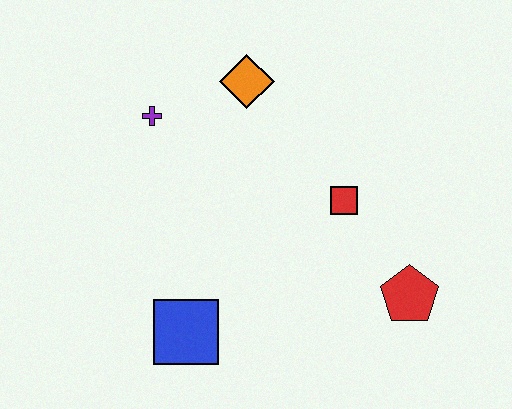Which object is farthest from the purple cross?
The red pentagon is farthest from the purple cross.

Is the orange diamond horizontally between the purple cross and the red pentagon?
Yes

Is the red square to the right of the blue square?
Yes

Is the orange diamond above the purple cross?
Yes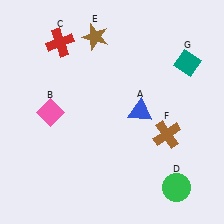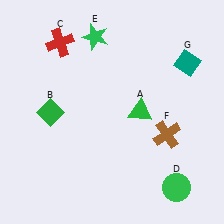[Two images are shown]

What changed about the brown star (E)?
In Image 1, E is brown. In Image 2, it changed to green.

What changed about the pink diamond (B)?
In Image 1, B is pink. In Image 2, it changed to green.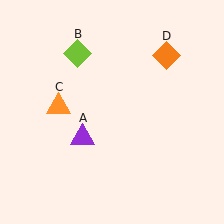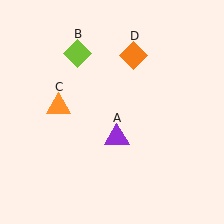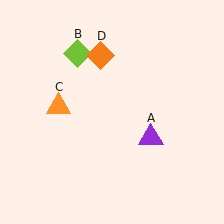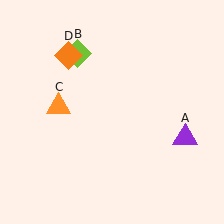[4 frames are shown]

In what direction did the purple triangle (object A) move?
The purple triangle (object A) moved right.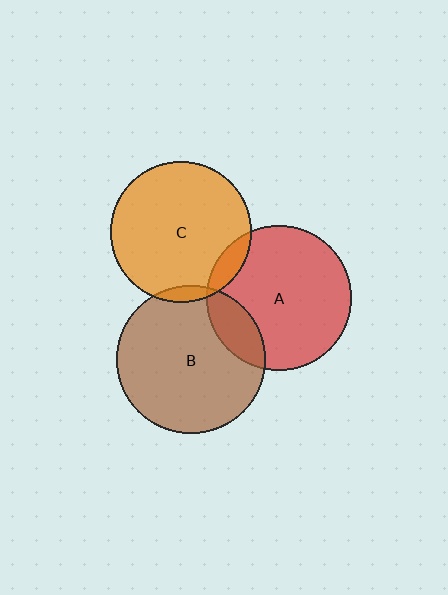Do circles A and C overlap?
Yes.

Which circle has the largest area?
Circle B (brown).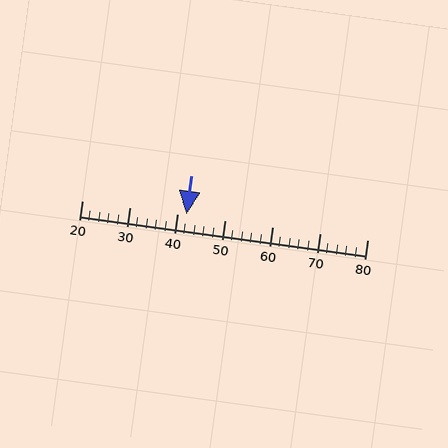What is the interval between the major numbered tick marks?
The major tick marks are spaced 10 units apart.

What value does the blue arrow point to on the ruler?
The blue arrow points to approximately 42.